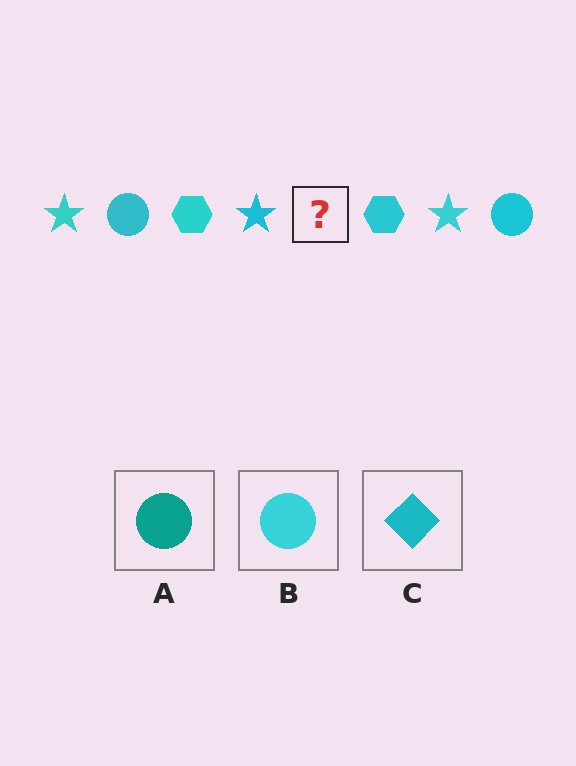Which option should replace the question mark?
Option B.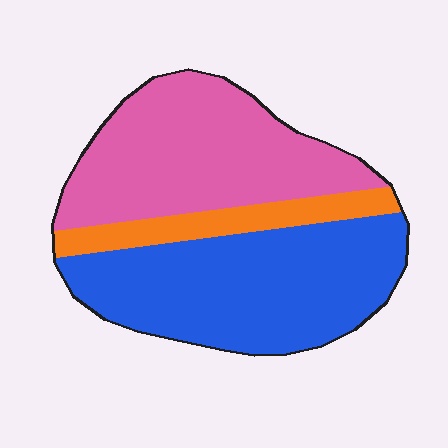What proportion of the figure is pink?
Pink takes up about two fifths (2/5) of the figure.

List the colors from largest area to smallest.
From largest to smallest: blue, pink, orange.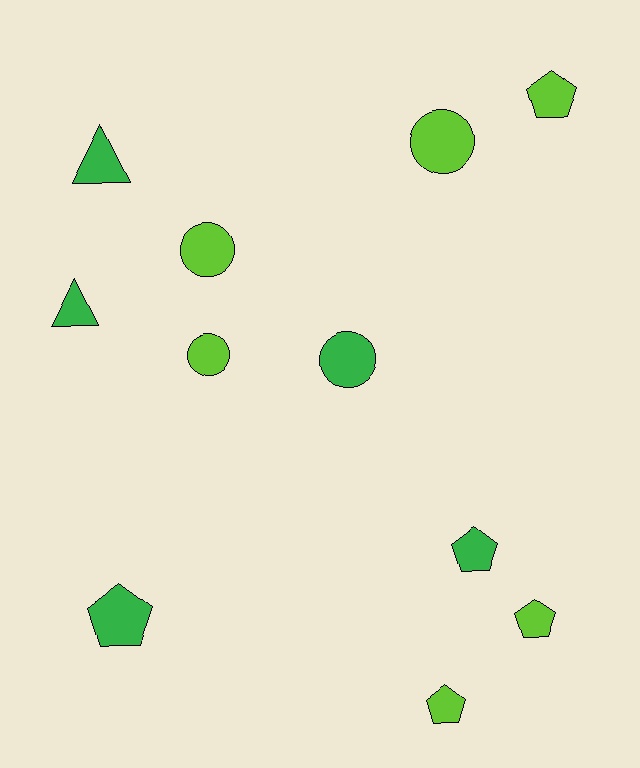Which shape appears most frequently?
Pentagon, with 5 objects.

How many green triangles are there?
There are 2 green triangles.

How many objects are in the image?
There are 11 objects.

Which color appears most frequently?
Lime, with 6 objects.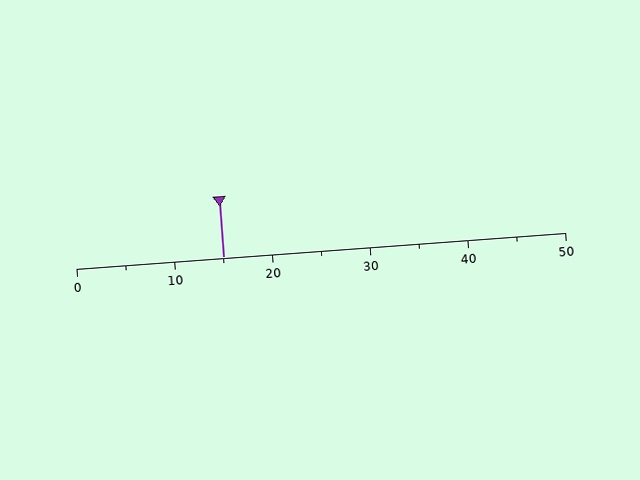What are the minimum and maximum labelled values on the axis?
The axis runs from 0 to 50.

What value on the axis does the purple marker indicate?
The marker indicates approximately 15.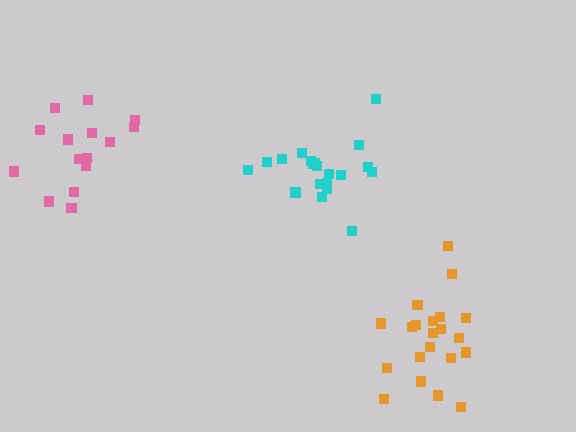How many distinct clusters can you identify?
There are 3 distinct clusters.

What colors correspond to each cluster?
The clusters are colored: orange, cyan, pink.